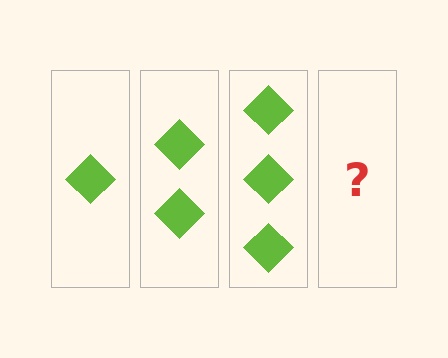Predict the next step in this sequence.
The next step is 4 diamonds.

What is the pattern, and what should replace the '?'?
The pattern is that each step adds one more diamond. The '?' should be 4 diamonds.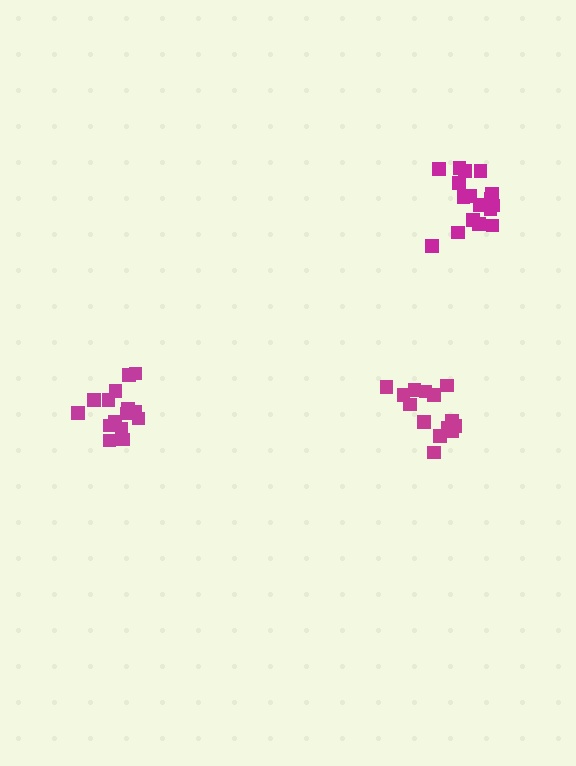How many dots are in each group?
Group 1: 17 dots, Group 2: 14 dots, Group 3: 15 dots (46 total).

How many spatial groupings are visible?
There are 3 spatial groupings.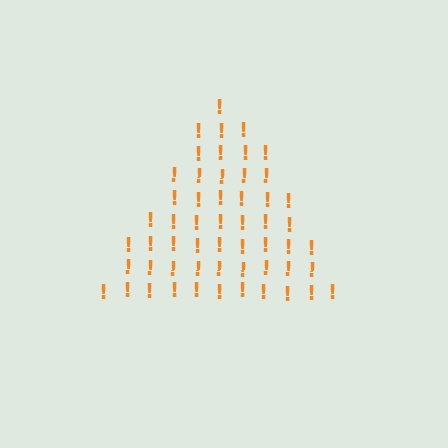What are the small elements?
The small elements are exclamation marks.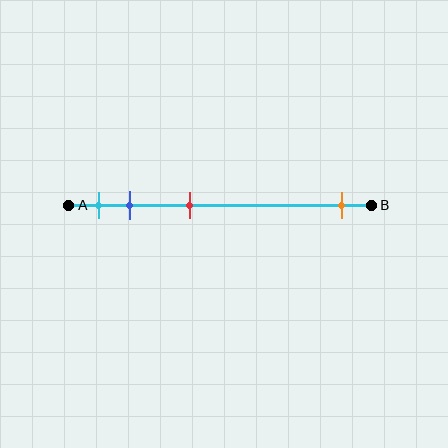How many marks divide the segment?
There are 4 marks dividing the segment.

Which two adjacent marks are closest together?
The cyan and blue marks are the closest adjacent pair.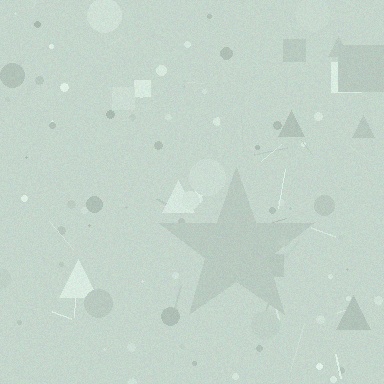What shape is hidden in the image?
A star is hidden in the image.